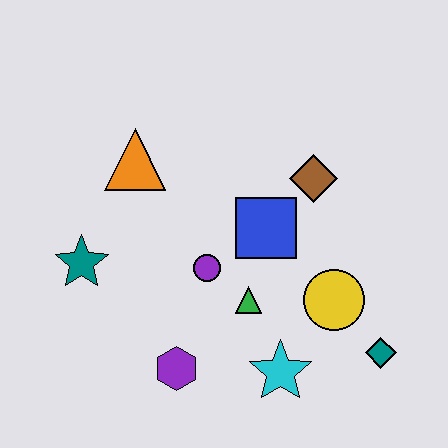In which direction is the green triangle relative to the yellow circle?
The green triangle is to the left of the yellow circle.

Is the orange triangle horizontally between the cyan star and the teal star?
Yes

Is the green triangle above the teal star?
No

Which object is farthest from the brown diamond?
The teal star is farthest from the brown diamond.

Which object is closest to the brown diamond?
The blue square is closest to the brown diamond.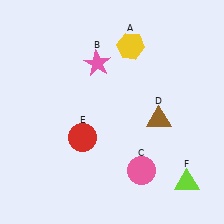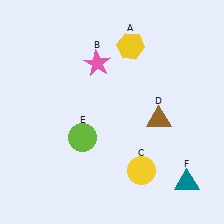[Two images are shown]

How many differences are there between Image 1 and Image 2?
There are 3 differences between the two images.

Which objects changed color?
C changed from pink to yellow. E changed from red to lime. F changed from lime to teal.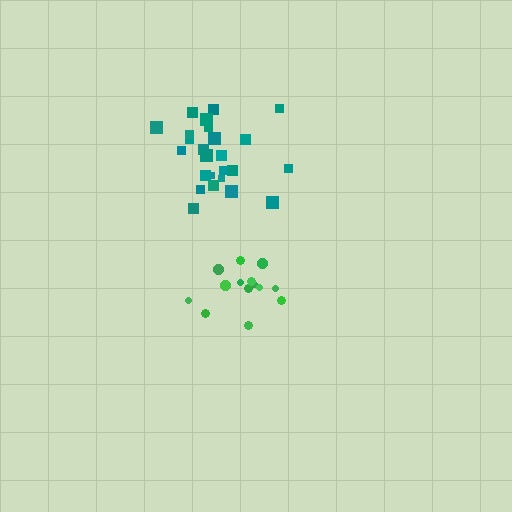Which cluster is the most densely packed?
Green.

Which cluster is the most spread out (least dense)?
Teal.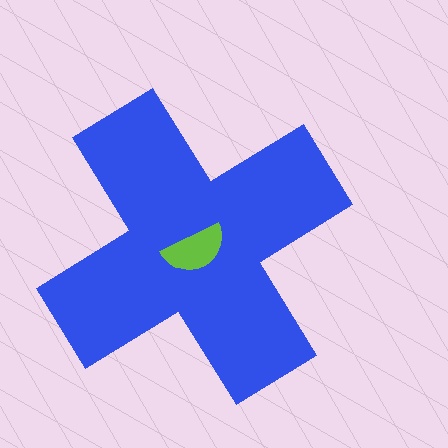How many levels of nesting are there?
2.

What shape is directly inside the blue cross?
The lime semicircle.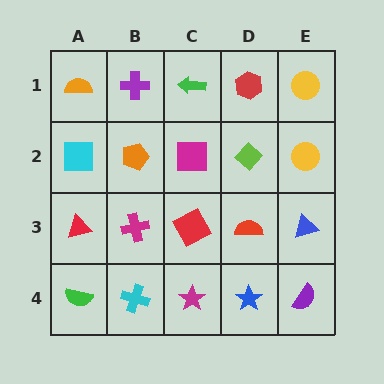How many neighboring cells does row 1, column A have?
2.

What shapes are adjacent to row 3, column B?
An orange pentagon (row 2, column B), a cyan cross (row 4, column B), a red triangle (row 3, column A), a red square (row 3, column C).